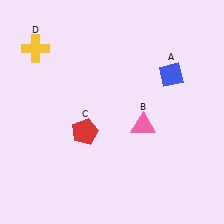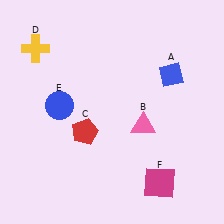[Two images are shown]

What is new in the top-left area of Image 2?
A blue circle (E) was added in the top-left area of Image 2.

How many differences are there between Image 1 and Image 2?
There are 2 differences between the two images.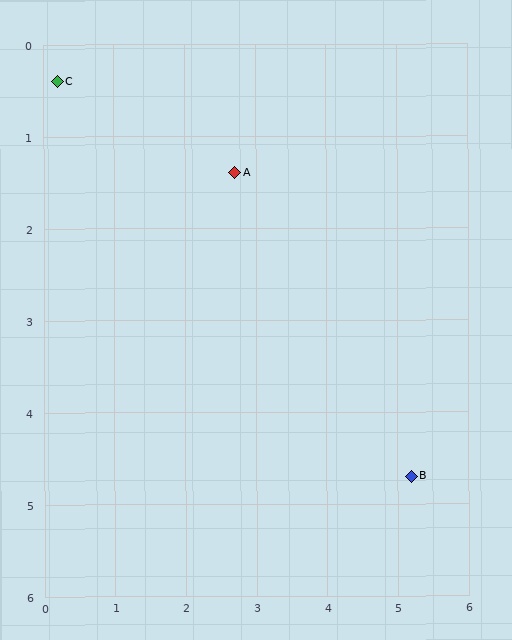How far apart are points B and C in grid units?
Points B and C are about 6.6 grid units apart.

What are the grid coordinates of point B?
Point B is at approximately (5.2, 4.7).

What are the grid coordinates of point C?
Point C is at approximately (0.2, 0.4).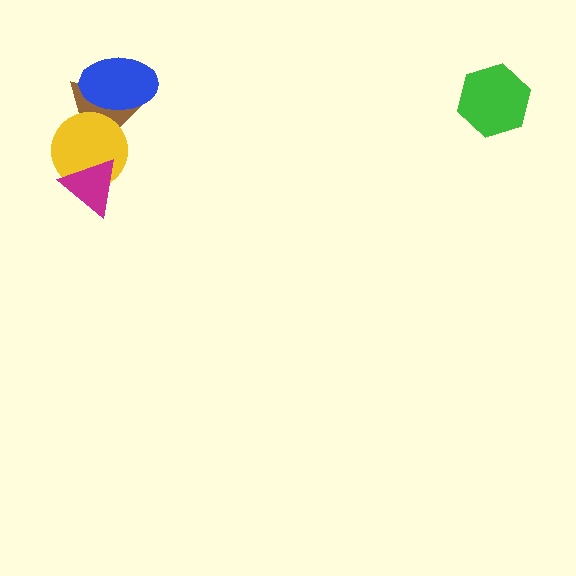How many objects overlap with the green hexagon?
0 objects overlap with the green hexagon.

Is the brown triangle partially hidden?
Yes, it is partially covered by another shape.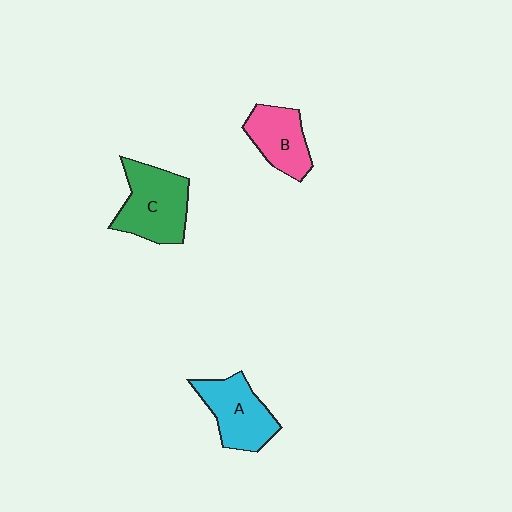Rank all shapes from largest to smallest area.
From largest to smallest: C (green), A (cyan), B (pink).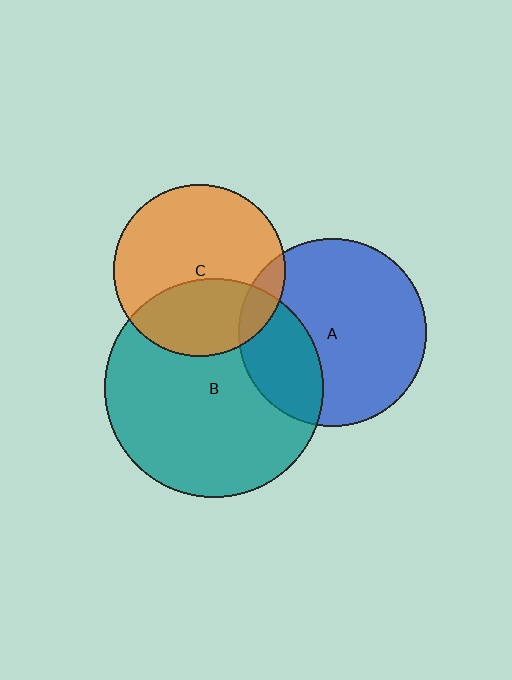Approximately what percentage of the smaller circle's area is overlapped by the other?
Approximately 35%.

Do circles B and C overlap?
Yes.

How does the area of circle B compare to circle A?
Approximately 1.4 times.